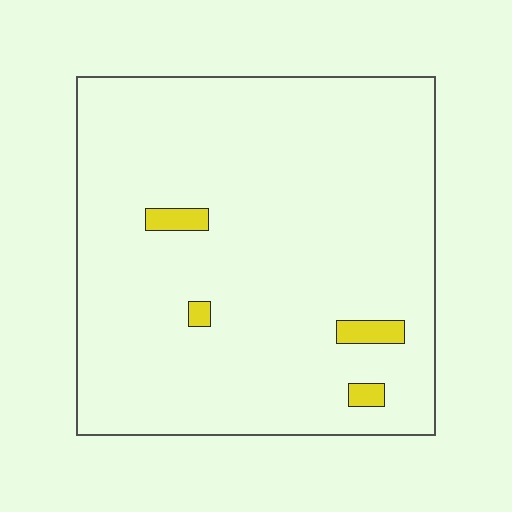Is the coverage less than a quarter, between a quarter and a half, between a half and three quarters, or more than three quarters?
Less than a quarter.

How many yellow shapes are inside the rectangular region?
4.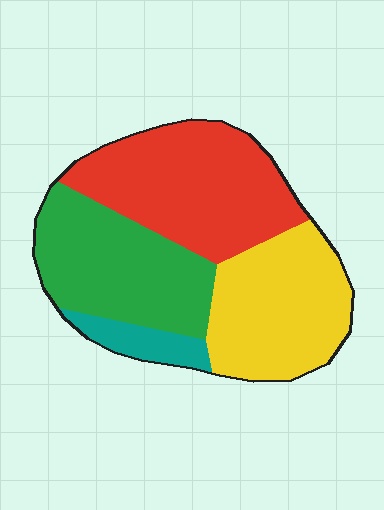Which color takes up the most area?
Red, at roughly 35%.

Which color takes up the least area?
Teal, at roughly 5%.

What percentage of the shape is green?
Green takes up between a sixth and a third of the shape.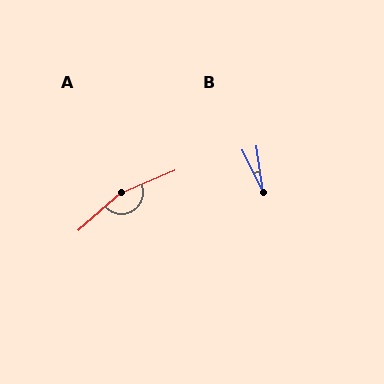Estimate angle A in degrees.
Approximately 162 degrees.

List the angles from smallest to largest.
B (18°), A (162°).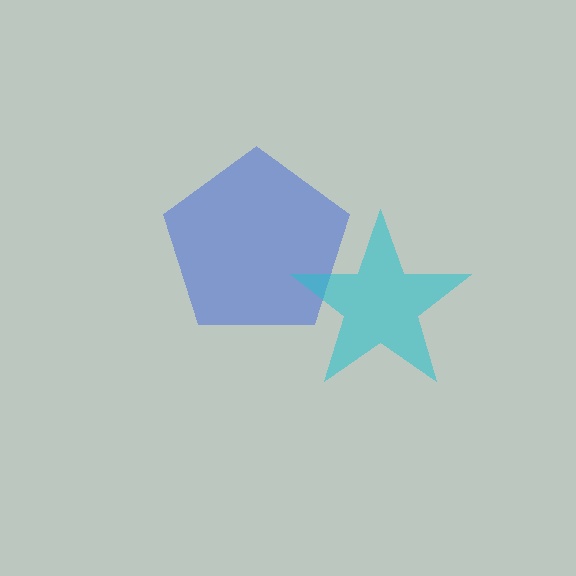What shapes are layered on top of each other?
The layered shapes are: a blue pentagon, a cyan star.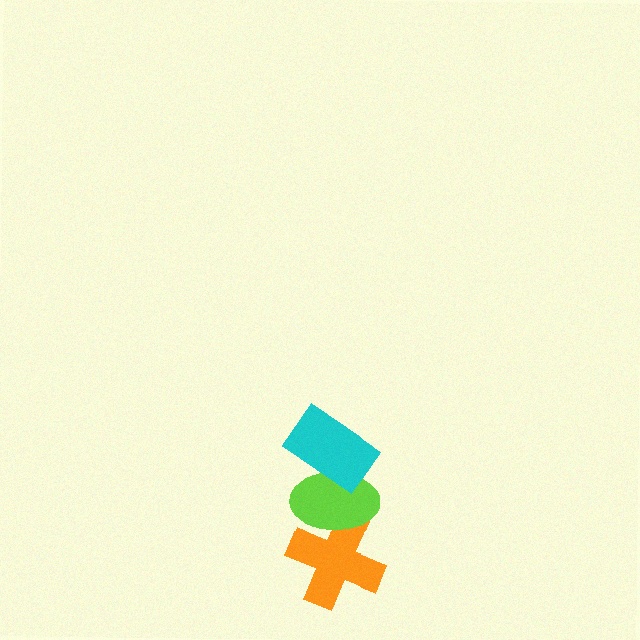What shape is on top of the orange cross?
The lime ellipse is on top of the orange cross.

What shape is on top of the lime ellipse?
The cyan rectangle is on top of the lime ellipse.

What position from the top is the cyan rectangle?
The cyan rectangle is 1st from the top.